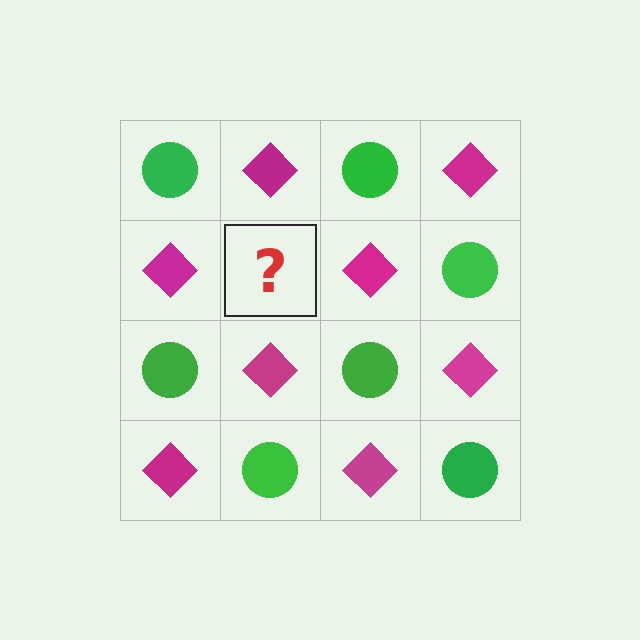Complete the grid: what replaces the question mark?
The question mark should be replaced with a green circle.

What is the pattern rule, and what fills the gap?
The rule is that it alternates green circle and magenta diamond in a checkerboard pattern. The gap should be filled with a green circle.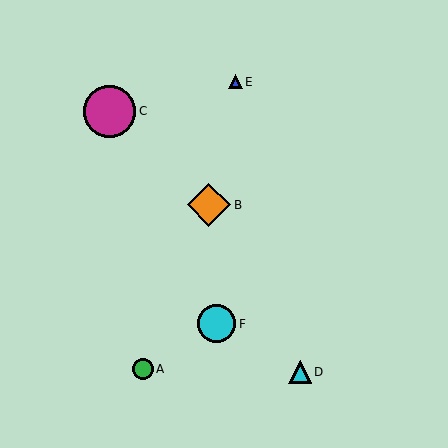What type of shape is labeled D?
Shape D is a cyan triangle.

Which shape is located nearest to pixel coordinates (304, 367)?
The cyan triangle (labeled D) at (300, 372) is nearest to that location.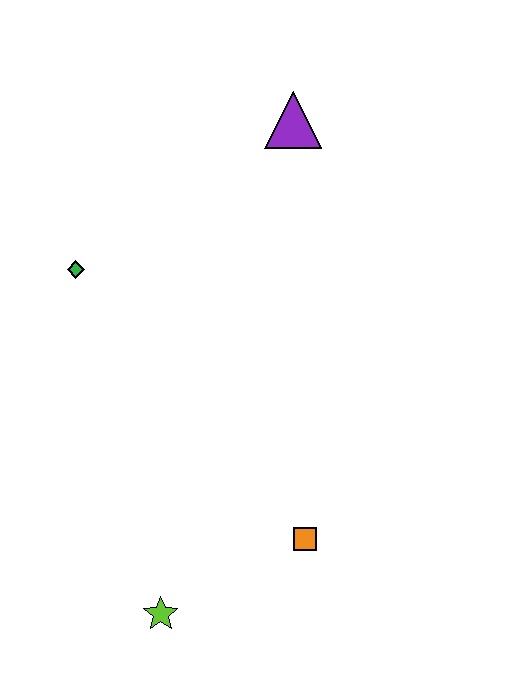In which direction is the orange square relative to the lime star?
The orange square is to the right of the lime star.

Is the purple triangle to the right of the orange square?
No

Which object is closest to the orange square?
The lime star is closest to the orange square.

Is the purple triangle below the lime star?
No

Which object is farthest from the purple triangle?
The lime star is farthest from the purple triangle.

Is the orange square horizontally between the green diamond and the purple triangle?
No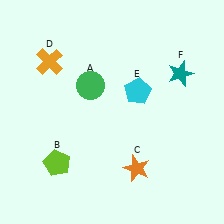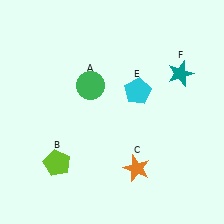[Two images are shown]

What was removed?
The orange cross (D) was removed in Image 2.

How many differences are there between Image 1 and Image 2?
There is 1 difference between the two images.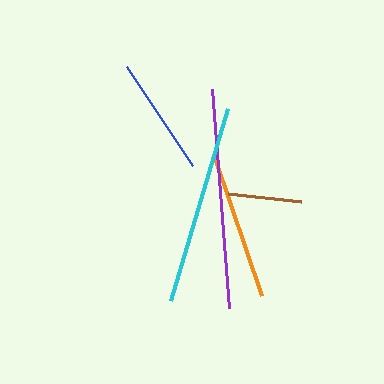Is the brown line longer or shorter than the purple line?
The purple line is longer than the brown line.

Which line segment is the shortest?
The brown line is the shortest at approximately 73 pixels.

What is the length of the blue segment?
The blue segment is approximately 119 pixels long.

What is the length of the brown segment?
The brown segment is approximately 73 pixels long.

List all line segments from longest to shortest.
From longest to shortest: purple, cyan, orange, blue, brown.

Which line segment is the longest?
The purple line is the longest at approximately 219 pixels.